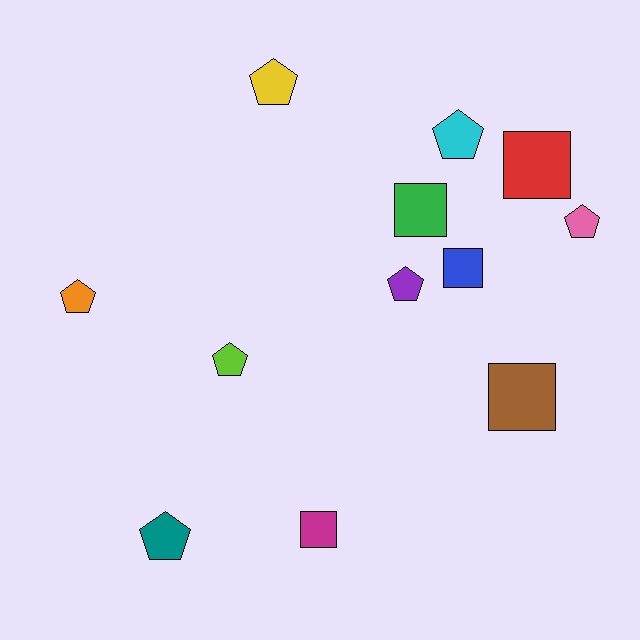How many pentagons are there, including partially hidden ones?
There are 7 pentagons.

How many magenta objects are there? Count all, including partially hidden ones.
There is 1 magenta object.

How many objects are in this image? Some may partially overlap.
There are 12 objects.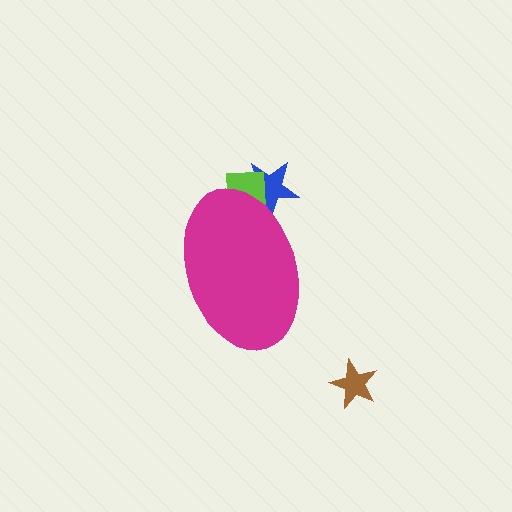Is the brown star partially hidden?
No, the brown star is fully visible.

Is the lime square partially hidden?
Yes, the lime square is partially hidden behind the magenta ellipse.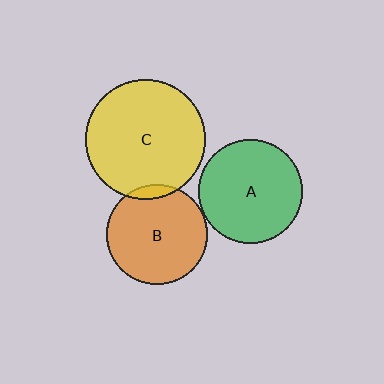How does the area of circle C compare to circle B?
Approximately 1.4 times.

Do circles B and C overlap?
Yes.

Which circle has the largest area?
Circle C (yellow).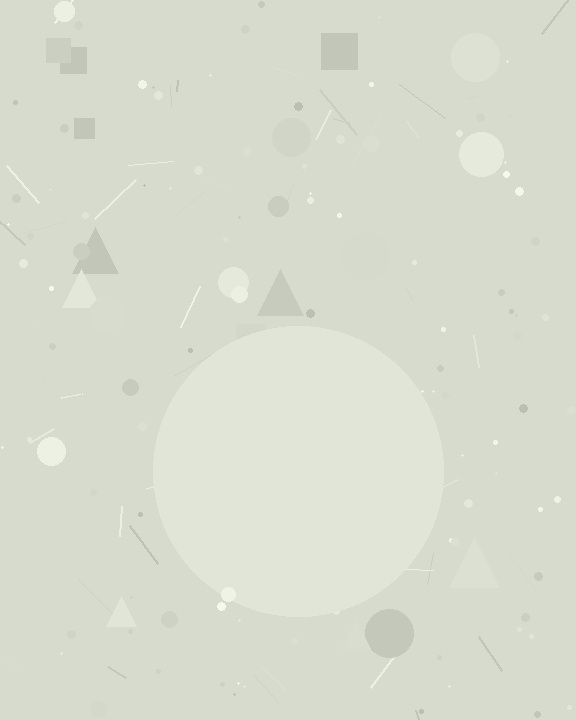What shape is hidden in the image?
A circle is hidden in the image.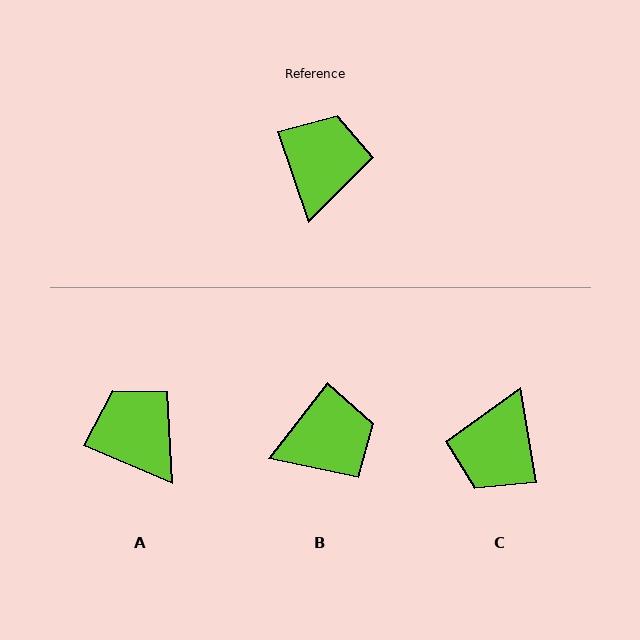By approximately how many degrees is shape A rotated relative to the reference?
Approximately 48 degrees counter-clockwise.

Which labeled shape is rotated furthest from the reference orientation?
C, about 171 degrees away.